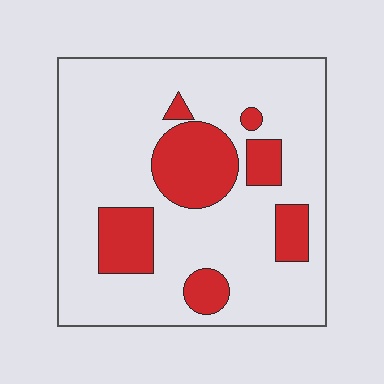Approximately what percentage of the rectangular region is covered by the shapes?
Approximately 20%.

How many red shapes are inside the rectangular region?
7.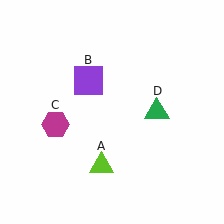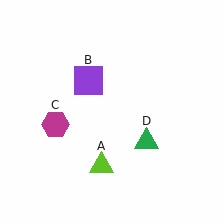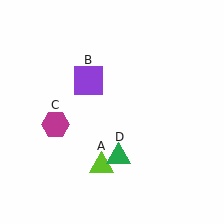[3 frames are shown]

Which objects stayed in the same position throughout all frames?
Lime triangle (object A) and purple square (object B) and magenta hexagon (object C) remained stationary.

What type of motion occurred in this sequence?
The green triangle (object D) rotated clockwise around the center of the scene.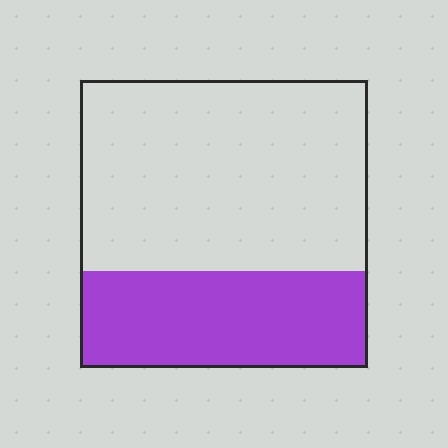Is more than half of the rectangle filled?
No.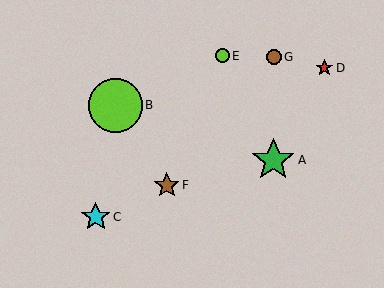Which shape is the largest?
The lime circle (labeled B) is the largest.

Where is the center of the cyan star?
The center of the cyan star is at (96, 217).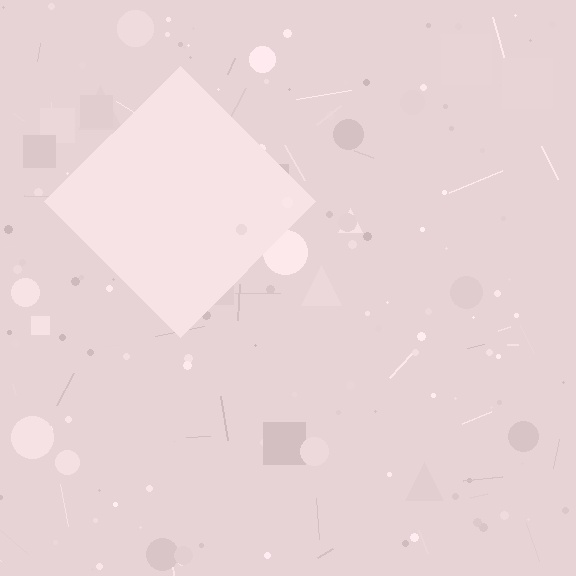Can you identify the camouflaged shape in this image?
The camouflaged shape is a diamond.